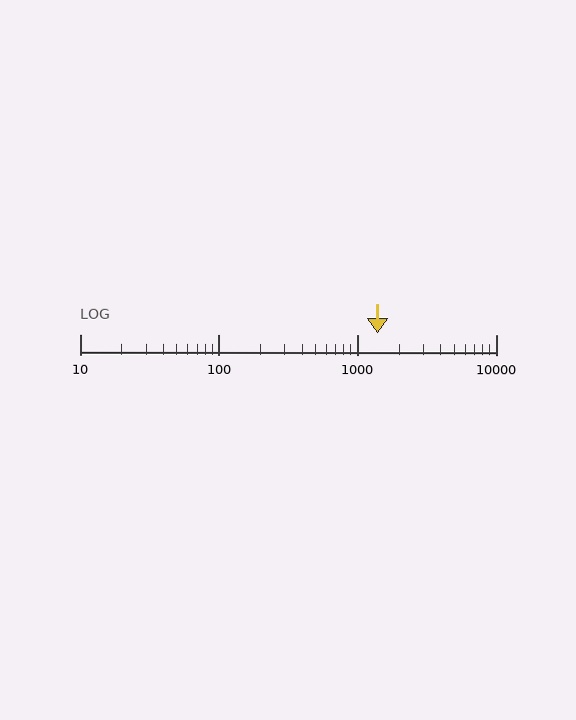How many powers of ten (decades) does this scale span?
The scale spans 3 decades, from 10 to 10000.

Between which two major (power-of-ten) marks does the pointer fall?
The pointer is between 1000 and 10000.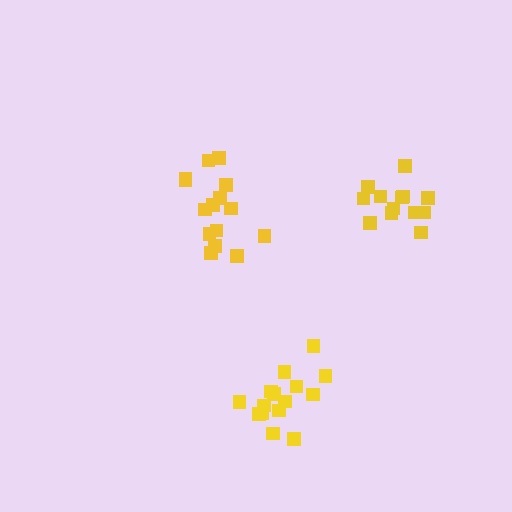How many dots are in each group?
Group 1: 13 dots, Group 2: 15 dots, Group 3: 15 dots (43 total).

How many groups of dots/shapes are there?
There are 3 groups.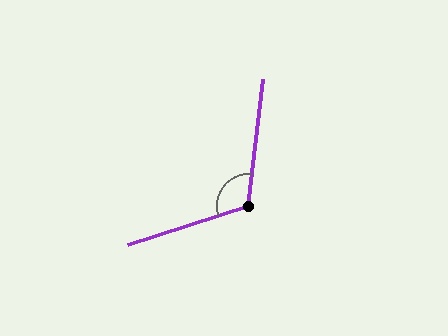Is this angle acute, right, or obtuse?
It is obtuse.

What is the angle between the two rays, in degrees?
Approximately 114 degrees.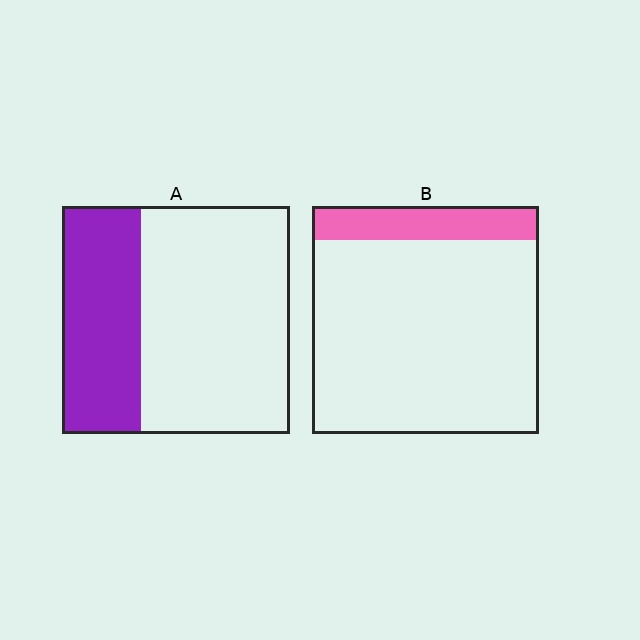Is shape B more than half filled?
No.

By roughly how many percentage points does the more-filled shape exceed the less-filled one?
By roughly 20 percentage points (A over B).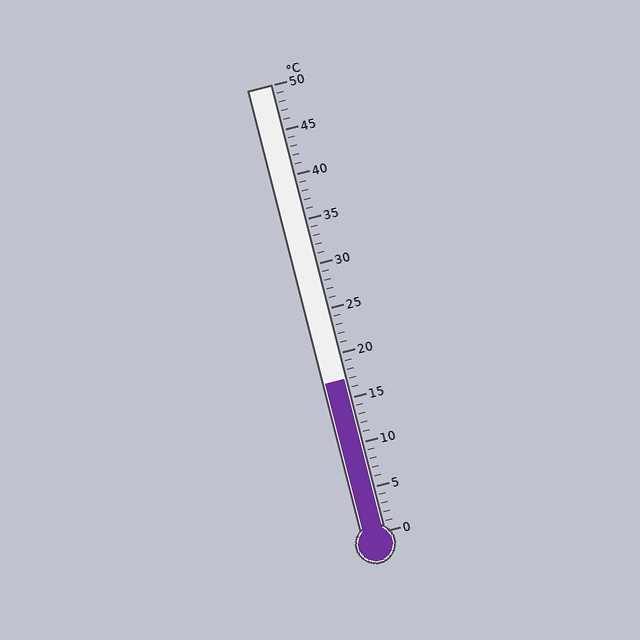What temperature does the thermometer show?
The thermometer shows approximately 17°C.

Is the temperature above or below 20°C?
The temperature is below 20°C.